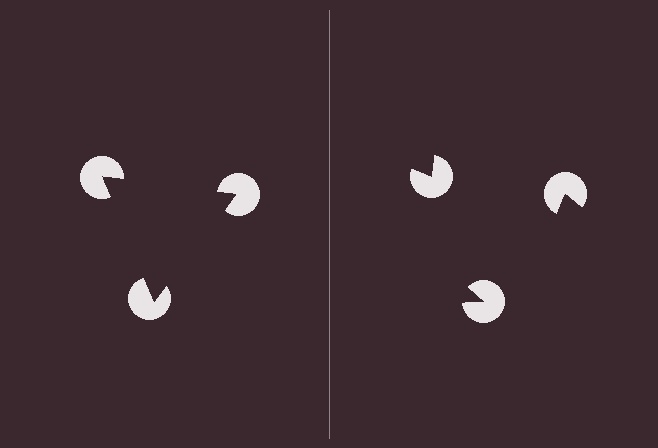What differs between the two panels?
The pac-man discs are positioned identically on both sides; only the wedge orientations differ. On the left they align to a triangle; on the right they are misaligned.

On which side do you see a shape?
An illusory triangle appears on the left side. On the right side the wedge cuts are rotated, so no coherent shape forms.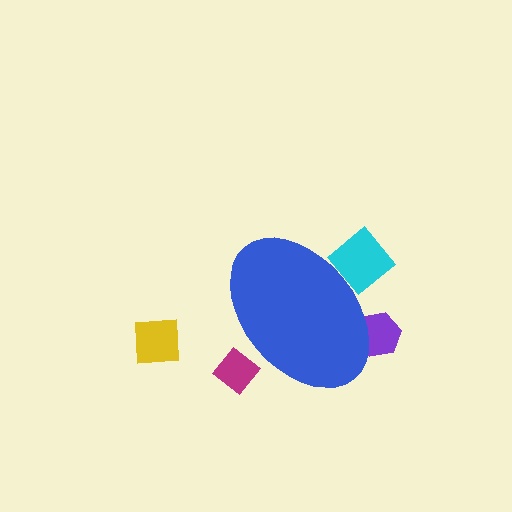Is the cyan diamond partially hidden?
Yes, the cyan diamond is partially hidden behind the blue ellipse.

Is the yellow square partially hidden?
No, the yellow square is fully visible.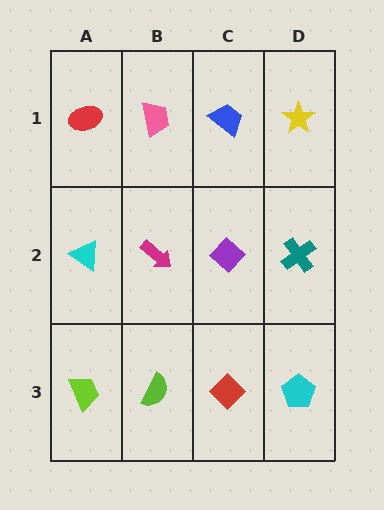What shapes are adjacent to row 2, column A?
A red ellipse (row 1, column A), a lime trapezoid (row 3, column A), a magenta arrow (row 2, column B).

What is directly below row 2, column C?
A red diamond.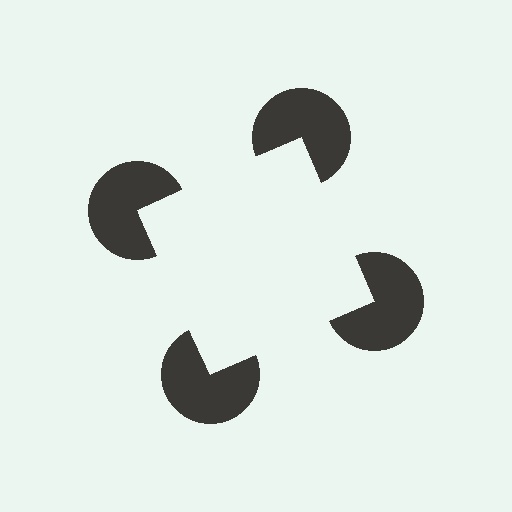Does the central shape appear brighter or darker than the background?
It typically appears slightly brighter than the background, even though no actual brightness change is drawn.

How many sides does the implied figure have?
4 sides.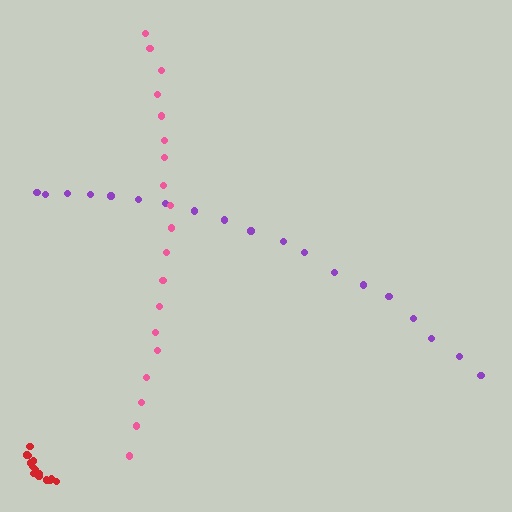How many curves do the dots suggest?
There are 3 distinct paths.